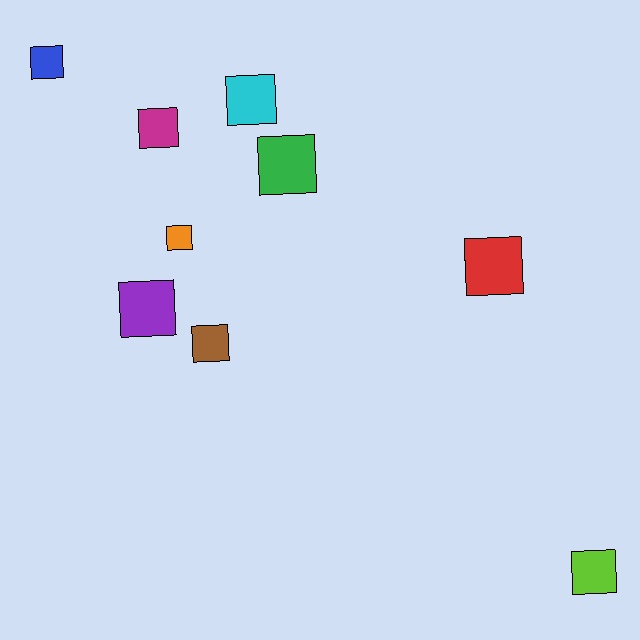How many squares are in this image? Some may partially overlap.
There are 9 squares.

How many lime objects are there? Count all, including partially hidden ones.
There is 1 lime object.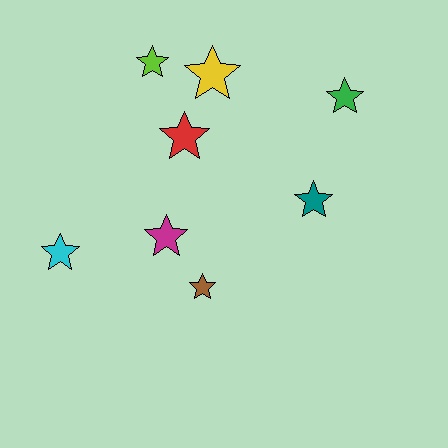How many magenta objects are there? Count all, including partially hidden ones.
There is 1 magenta object.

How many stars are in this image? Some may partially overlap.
There are 8 stars.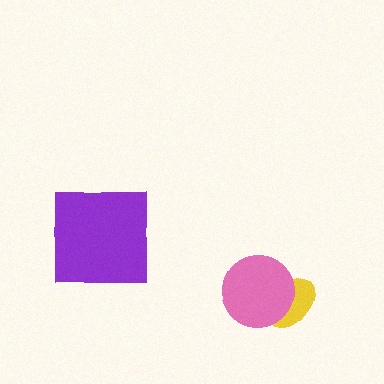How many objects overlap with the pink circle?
1 object overlaps with the pink circle.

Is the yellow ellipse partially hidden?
Yes, it is partially covered by another shape.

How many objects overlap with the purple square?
0 objects overlap with the purple square.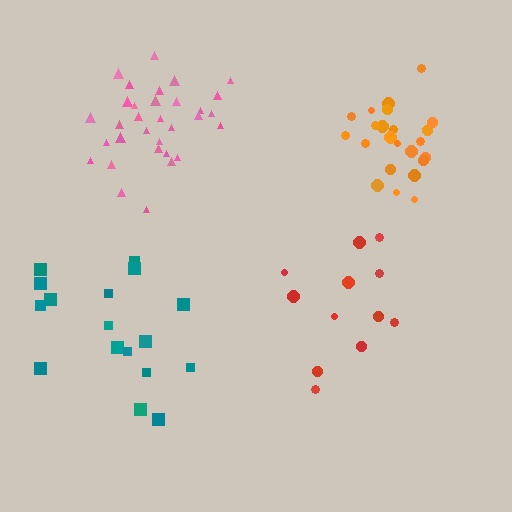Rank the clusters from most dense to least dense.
orange, pink, red, teal.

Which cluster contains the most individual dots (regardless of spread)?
Pink (33).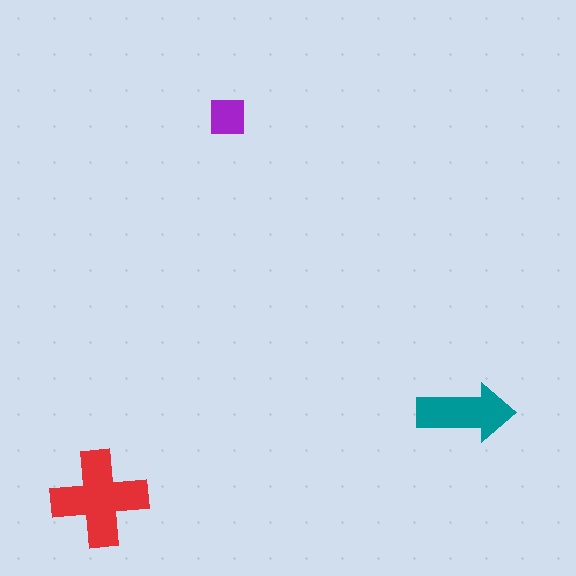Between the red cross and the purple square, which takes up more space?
The red cross.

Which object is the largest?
The red cross.